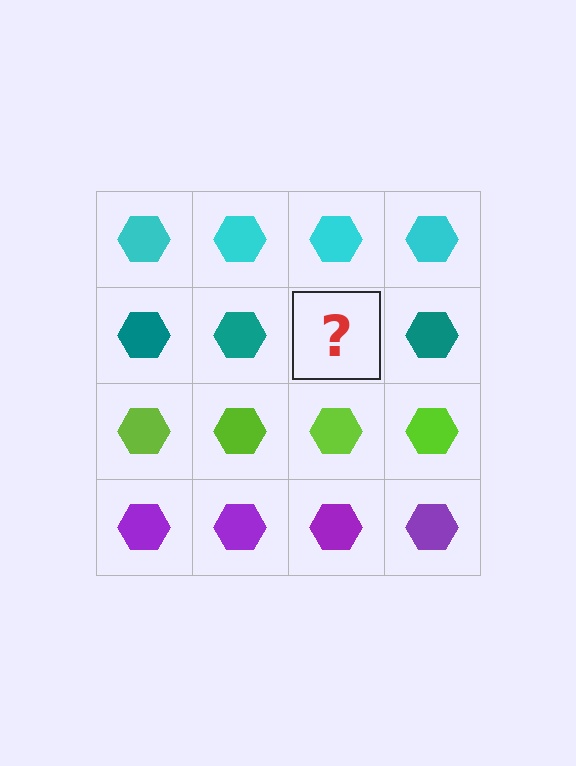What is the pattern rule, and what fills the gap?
The rule is that each row has a consistent color. The gap should be filled with a teal hexagon.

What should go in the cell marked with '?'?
The missing cell should contain a teal hexagon.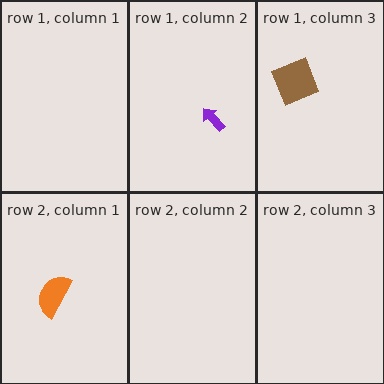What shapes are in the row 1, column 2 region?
The purple arrow.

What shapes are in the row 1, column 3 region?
The brown square.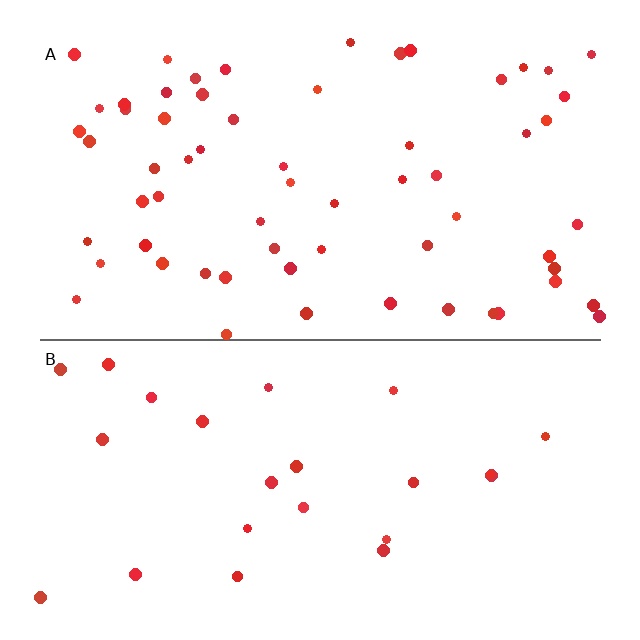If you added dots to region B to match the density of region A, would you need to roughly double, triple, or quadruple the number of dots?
Approximately triple.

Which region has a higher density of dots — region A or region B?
A (the top).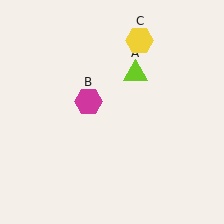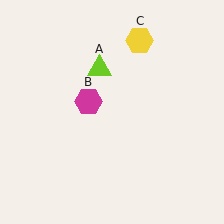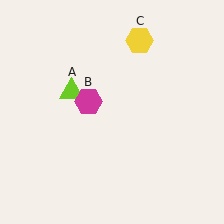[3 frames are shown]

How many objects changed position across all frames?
1 object changed position: lime triangle (object A).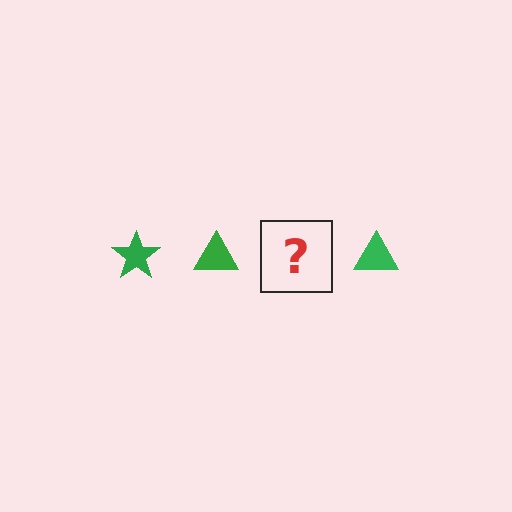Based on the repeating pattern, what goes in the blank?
The blank should be a green star.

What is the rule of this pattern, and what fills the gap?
The rule is that the pattern cycles through star, triangle shapes in green. The gap should be filled with a green star.